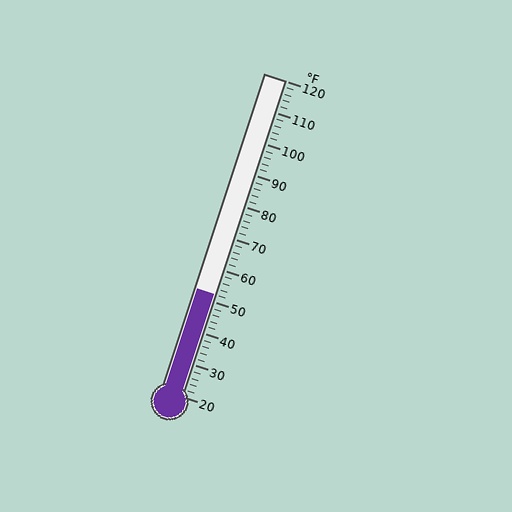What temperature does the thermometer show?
The thermometer shows approximately 52°F.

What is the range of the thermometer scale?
The thermometer scale ranges from 20°F to 120°F.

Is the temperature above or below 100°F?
The temperature is below 100°F.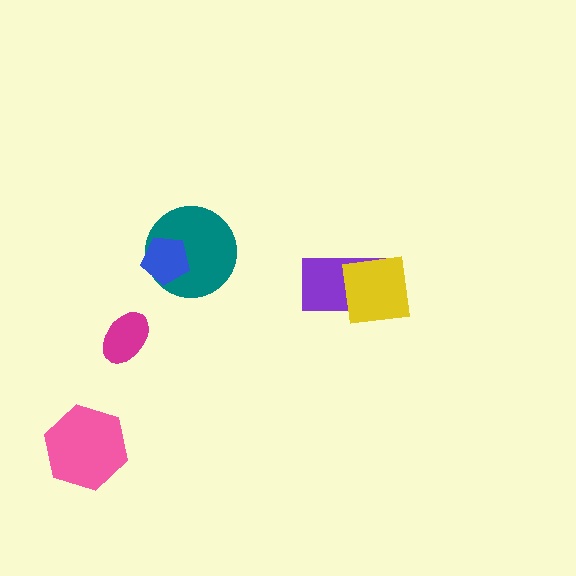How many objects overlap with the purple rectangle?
1 object overlaps with the purple rectangle.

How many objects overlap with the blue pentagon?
1 object overlaps with the blue pentagon.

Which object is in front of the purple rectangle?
The yellow square is in front of the purple rectangle.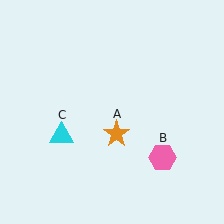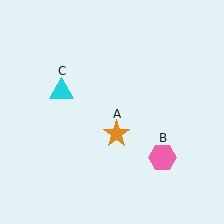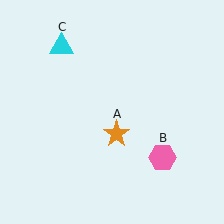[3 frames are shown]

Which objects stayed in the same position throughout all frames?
Orange star (object A) and pink hexagon (object B) remained stationary.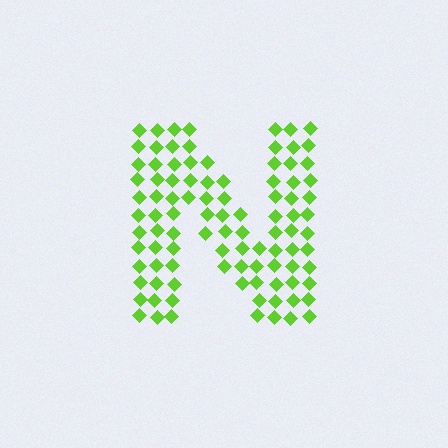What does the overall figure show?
The overall figure shows the letter N.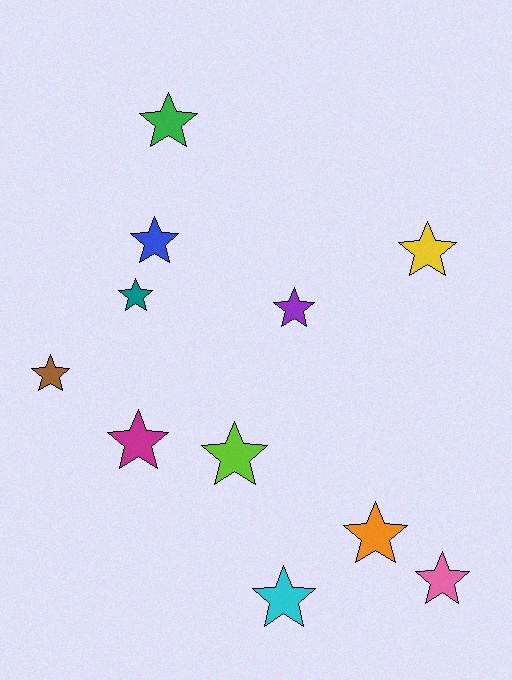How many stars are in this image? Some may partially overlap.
There are 11 stars.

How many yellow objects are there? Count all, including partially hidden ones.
There is 1 yellow object.